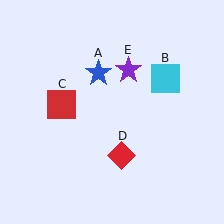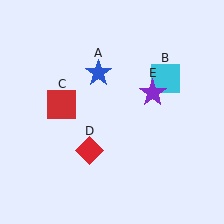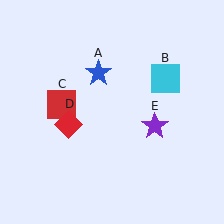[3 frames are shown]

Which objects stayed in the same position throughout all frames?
Blue star (object A) and cyan square (object B) and red square (object C) remained stationary.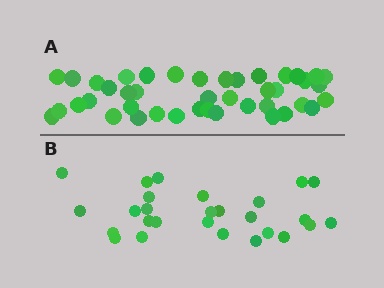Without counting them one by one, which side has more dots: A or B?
Region A (the top region) has more dots.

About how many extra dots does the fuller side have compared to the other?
Region A has approximately 15 more dots than region B.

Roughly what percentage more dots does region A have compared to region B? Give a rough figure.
About 55% more.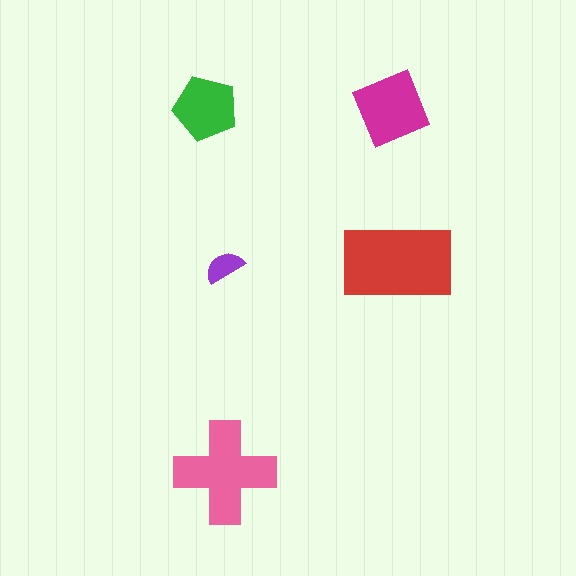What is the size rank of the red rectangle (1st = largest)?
1st.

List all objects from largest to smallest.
The red rectangle, the pink cross, the magenta square, the green pentagon, the purple semicircle.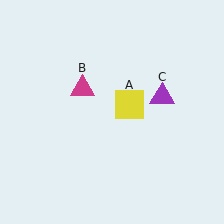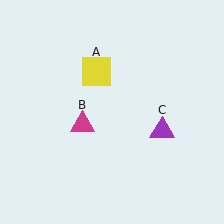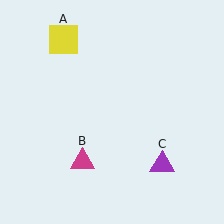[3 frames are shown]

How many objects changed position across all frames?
3 objects changed position: yellow square (object A), magenta triangle (object B), purple triangle (object C).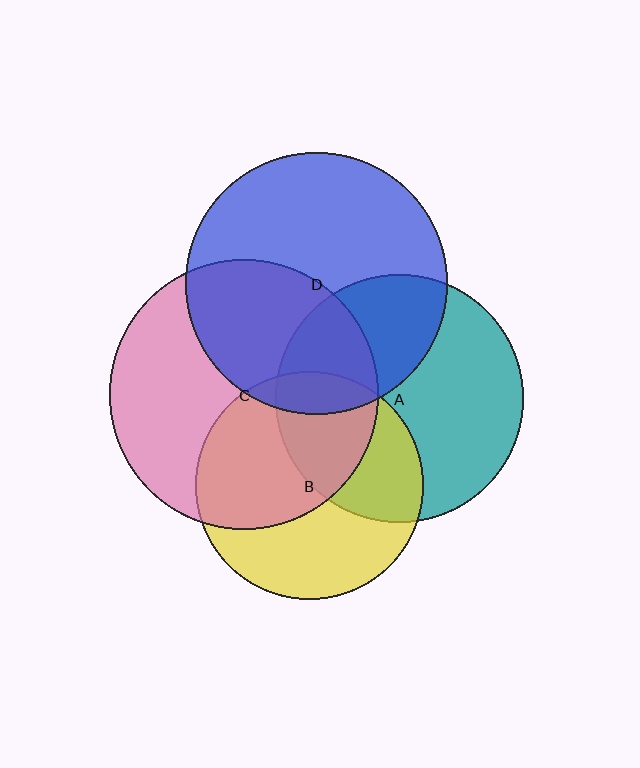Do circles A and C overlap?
Yes.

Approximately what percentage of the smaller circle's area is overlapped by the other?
Approximately 30%.